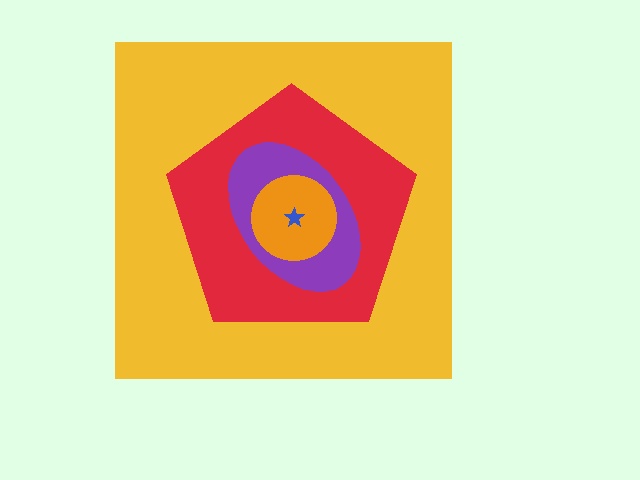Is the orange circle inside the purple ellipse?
Yes.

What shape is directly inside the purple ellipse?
The orange circle.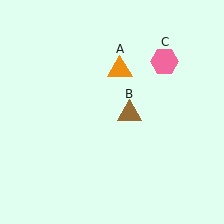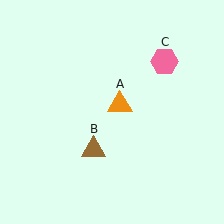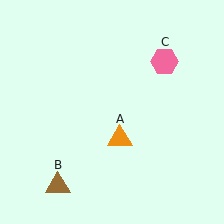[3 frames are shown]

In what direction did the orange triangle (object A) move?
The orange triangle (object A) moved down.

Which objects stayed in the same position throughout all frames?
Pink hexagon (object C) remained stationary.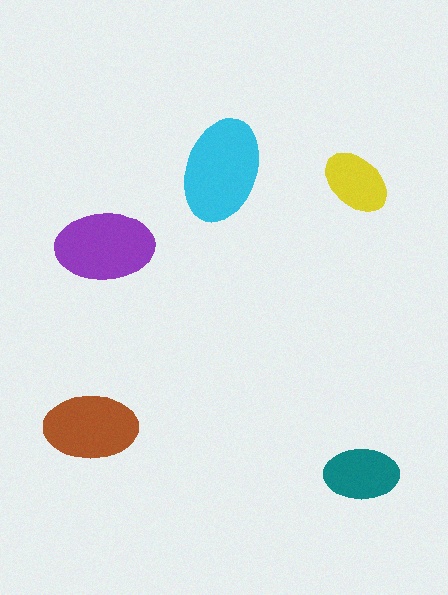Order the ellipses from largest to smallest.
the cyan one, the purple one, the brown one, the teal one, the yellow one.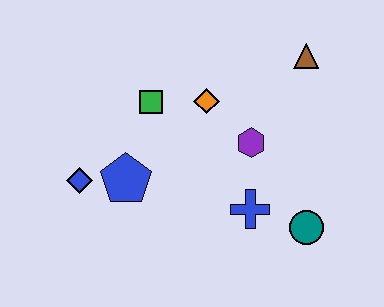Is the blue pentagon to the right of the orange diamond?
No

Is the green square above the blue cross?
Yes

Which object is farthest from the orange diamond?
The teal circle is farthest from the orange diamond.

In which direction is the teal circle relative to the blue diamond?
The teal circle is to the right of the blue diamond.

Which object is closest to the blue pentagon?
The blue diamond is closest to the blue pentagon.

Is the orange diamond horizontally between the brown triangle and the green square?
Yes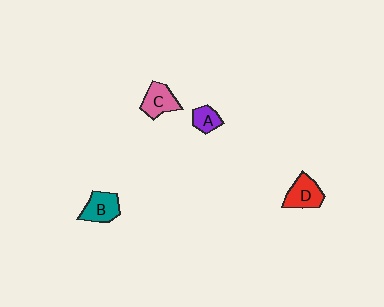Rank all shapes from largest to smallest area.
From largest to smallest: D (red), B (teal), C (pink), A (purple).